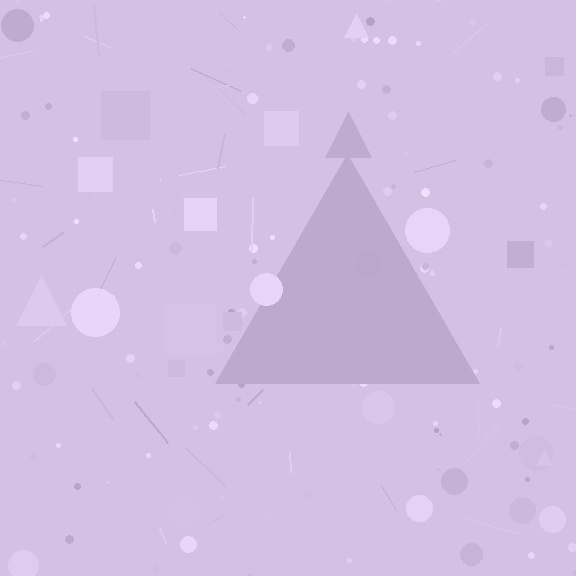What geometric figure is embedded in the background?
A triangle is embedded in the background.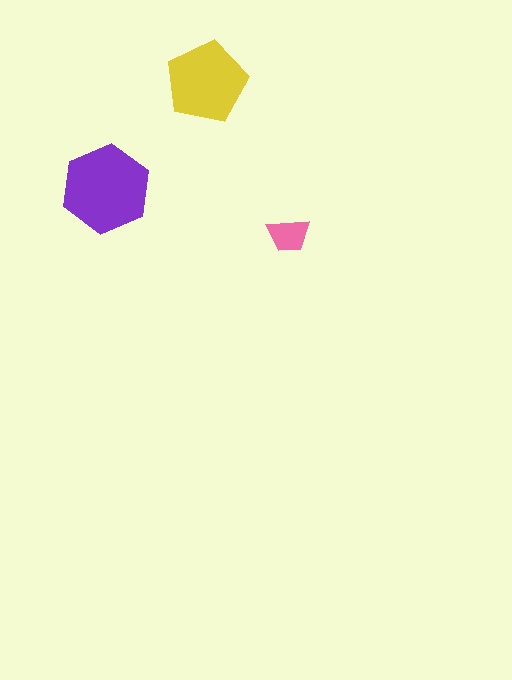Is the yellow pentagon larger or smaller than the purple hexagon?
Smaller.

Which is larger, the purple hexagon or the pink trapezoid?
The purple hexagon.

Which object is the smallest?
The pink trapezoid.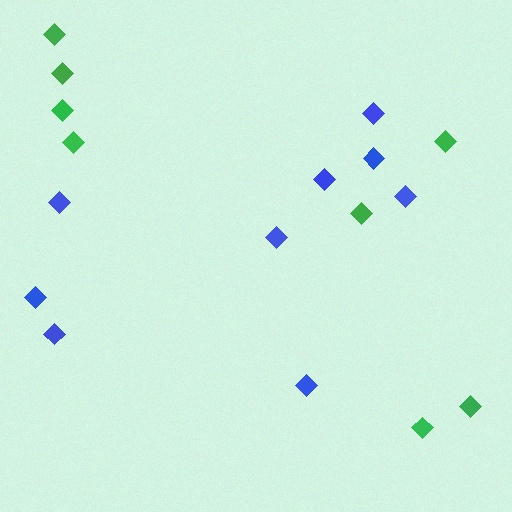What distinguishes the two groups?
There are 2 groups: one group of green diamonds (8) and one group of blue diamonds (9).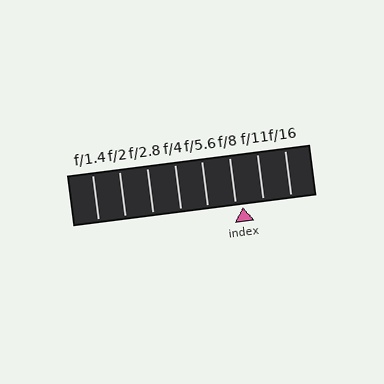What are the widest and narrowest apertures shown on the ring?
The widest aperture shown is f/1.4 and the narrowest is f/16.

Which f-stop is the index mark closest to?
The index mark is closest to f/8.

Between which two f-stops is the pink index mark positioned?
The index mark is between f/8 and f/11.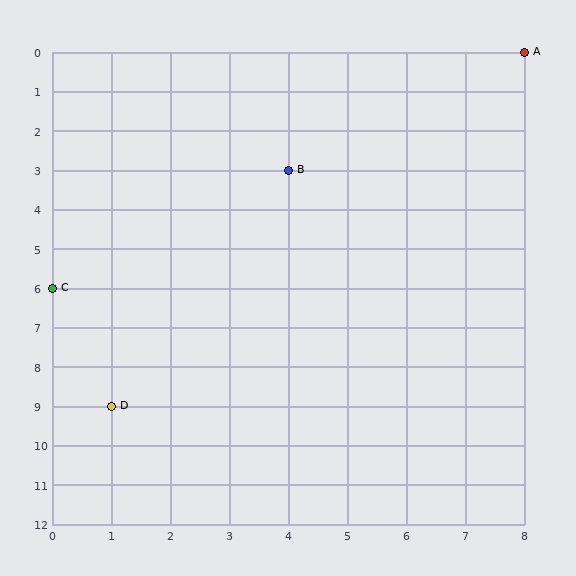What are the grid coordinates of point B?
Point B is at grid coordinates (4, 3).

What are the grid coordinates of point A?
Point A is at grid coordinates (8, 0).